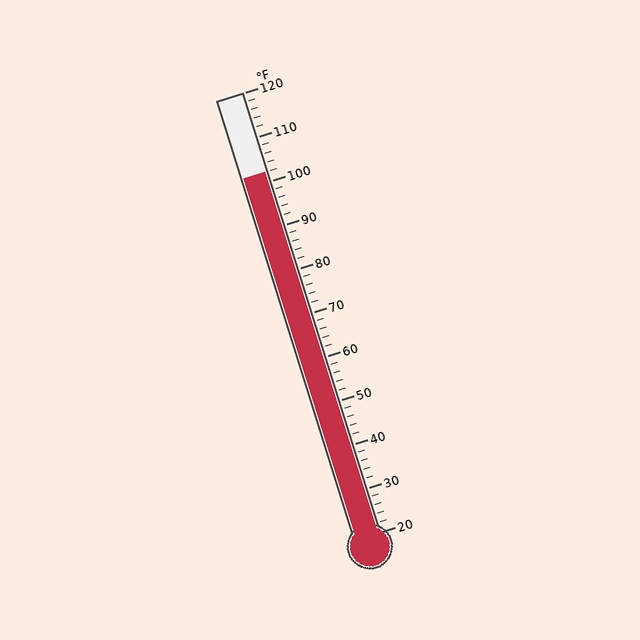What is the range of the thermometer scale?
The thermometer scale ranges from 20°F to 120°F.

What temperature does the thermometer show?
The thermometer shows approximately 102°F.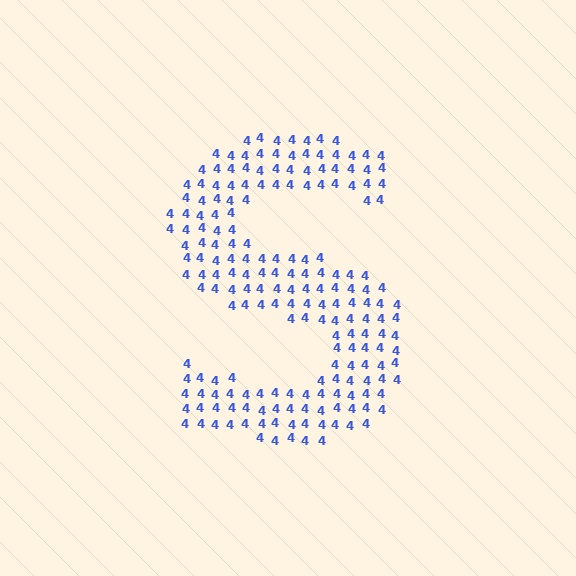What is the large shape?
The large shape is the letter S.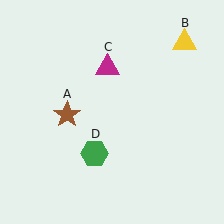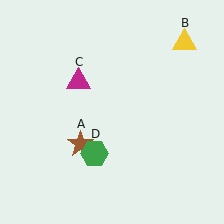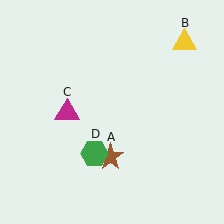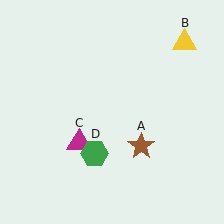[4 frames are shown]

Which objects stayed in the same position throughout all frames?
Yellow triangle (object B) and green hexagon (object D) remained stationary.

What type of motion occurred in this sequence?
The brown star (object A), magenta triangle (object C) rotated counterclockwise around the center of the scene.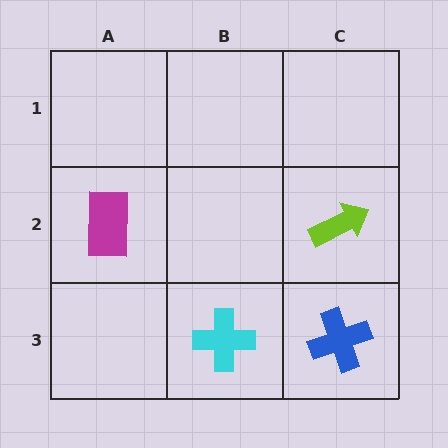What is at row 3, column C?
A blue cross.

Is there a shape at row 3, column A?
No, that cell is empty.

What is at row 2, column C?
A lime arrow.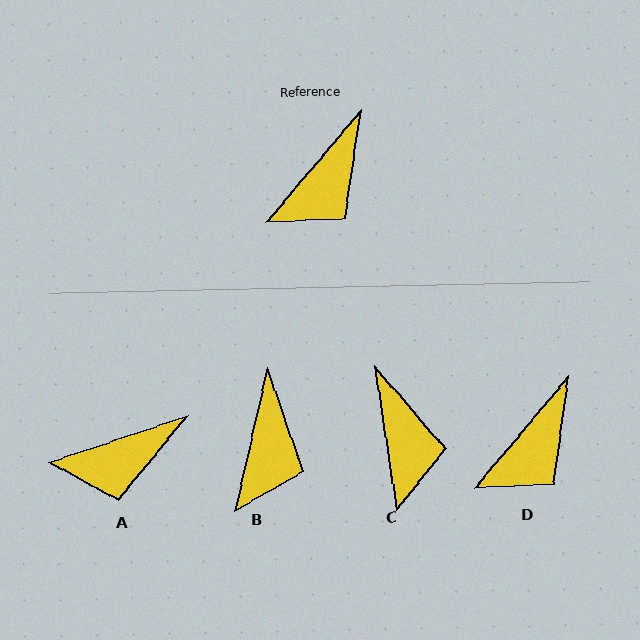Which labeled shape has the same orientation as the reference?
D.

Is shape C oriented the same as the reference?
No, it is off by about 49 degrees.